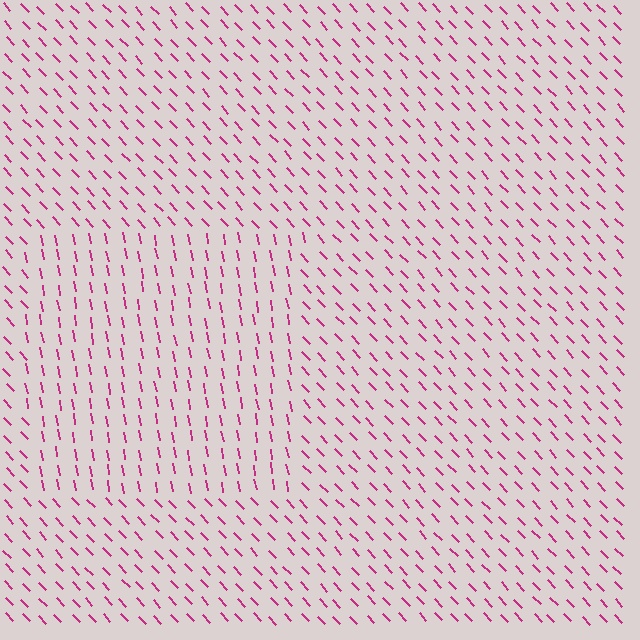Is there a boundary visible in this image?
Yes, there is a texture boundary formed by a change in line orientation.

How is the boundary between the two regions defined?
The boundary is defined purely by a change in line orientation (approximately 33 degrees difference). All lines are the same color and thickness.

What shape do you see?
I see a rectangle.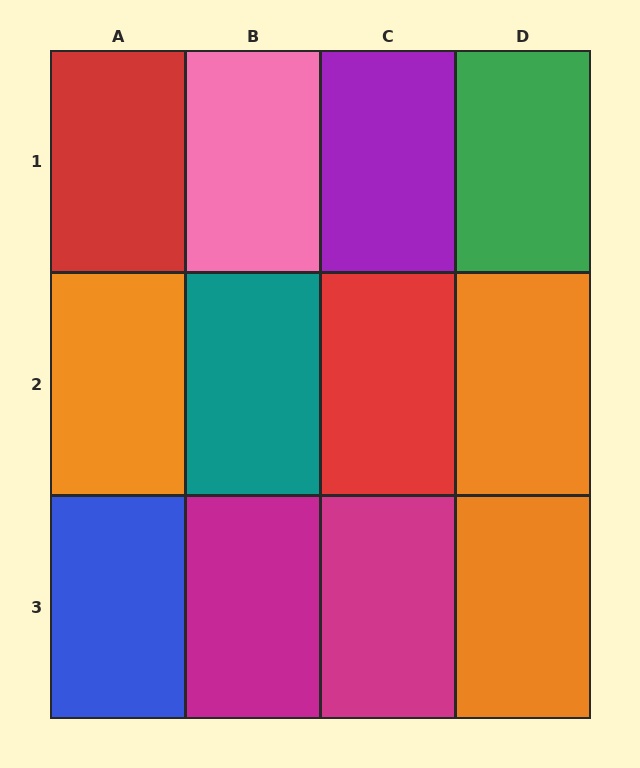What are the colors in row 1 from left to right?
Red, pink, purple, green.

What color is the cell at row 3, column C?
Magenta.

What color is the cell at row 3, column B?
Magenta.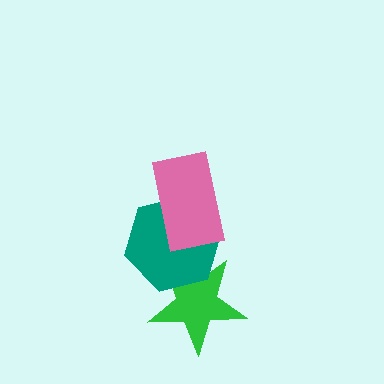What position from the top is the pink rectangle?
The pink rectangle is 1st from the top.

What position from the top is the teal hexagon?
The teal hexagon is 2nd from the top.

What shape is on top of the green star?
The teal hexagon is on top of the green star.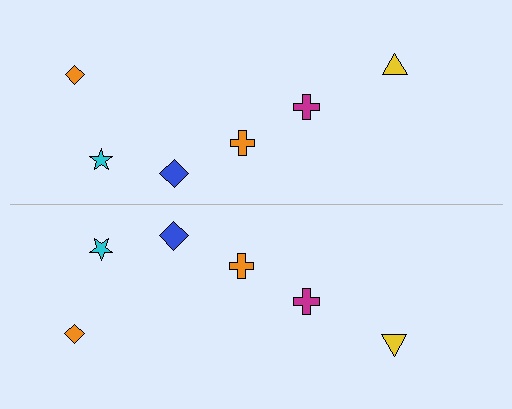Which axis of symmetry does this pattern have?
The pattern has a horizontal axis of symmetry running through the center of the image.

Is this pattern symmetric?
Yes, this pattern has bilateral (reflection) symmetry.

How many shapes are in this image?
There are 12 shapes in this image.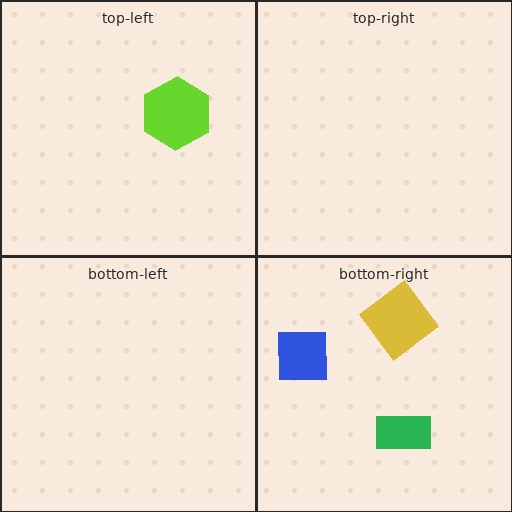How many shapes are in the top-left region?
1.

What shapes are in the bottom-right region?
The green rectangle, the blue square, the yellow diamond.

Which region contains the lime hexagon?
The top-left region.